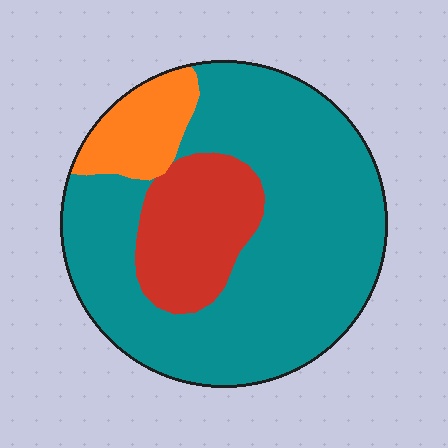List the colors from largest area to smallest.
From largest to smallest: teal, red, orange.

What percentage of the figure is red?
Red takes up about one sixth (1/6) of the figure.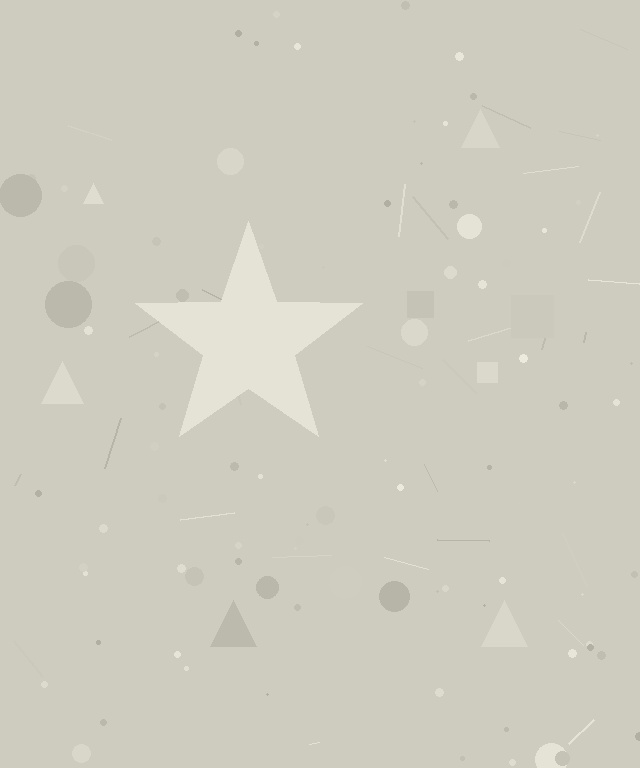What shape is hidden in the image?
A star is hidden in the image.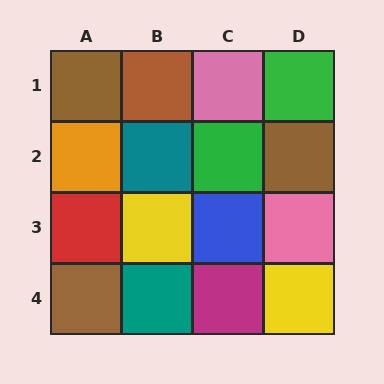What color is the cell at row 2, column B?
Teal.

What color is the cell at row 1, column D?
Green.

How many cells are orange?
1 cell is orange.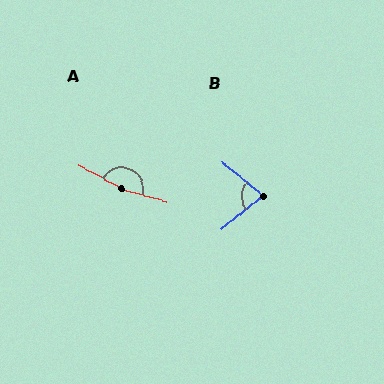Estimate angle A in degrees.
Approximately 167 degrees.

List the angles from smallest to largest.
B (78°), A (167°).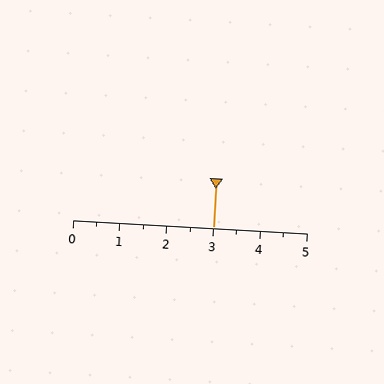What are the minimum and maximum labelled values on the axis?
The axis runs from 0 to 5.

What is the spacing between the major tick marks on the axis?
The major ticks are spaced 1 apart.